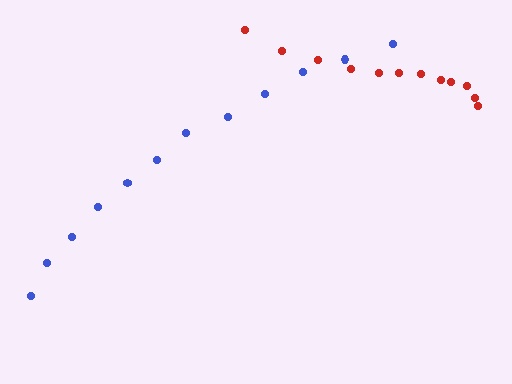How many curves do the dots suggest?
There are 2 distinct paths.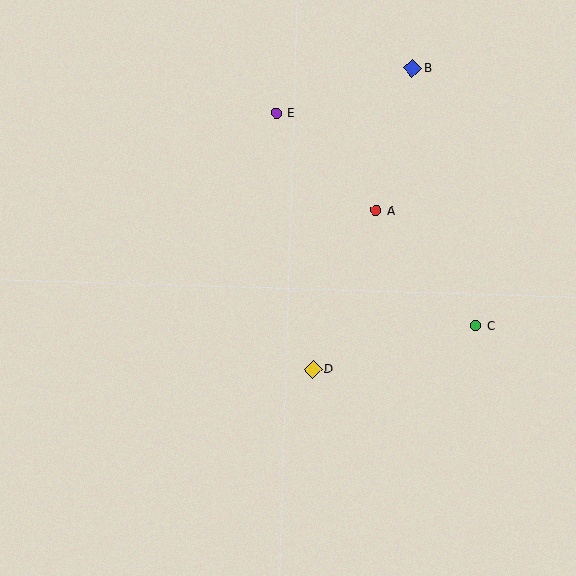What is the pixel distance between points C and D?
The distance between C and D is 169 pixels.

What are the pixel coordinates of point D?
Point D is at (313, 369).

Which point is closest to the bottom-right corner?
Point C is closest to the bottom-right corner.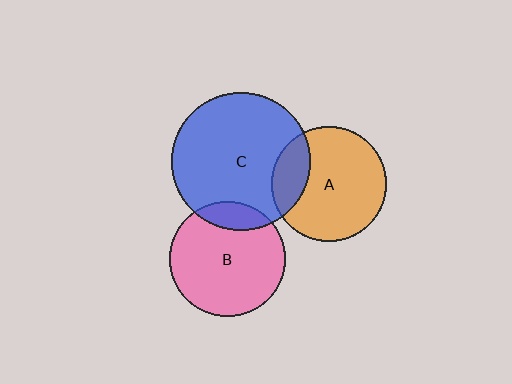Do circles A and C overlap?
Yes.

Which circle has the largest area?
Circle C (blue).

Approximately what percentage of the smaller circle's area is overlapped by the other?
Approximately 20%.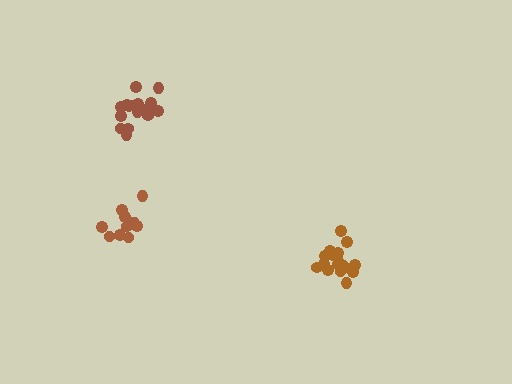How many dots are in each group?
Group 1: 12 dots, Group 2: 17 dots, Group 3: 16 dots (45 total).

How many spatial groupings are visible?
There are 3 spatial groupings.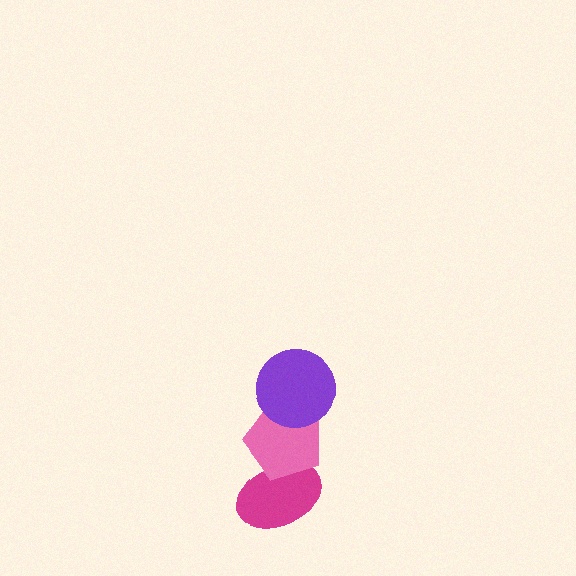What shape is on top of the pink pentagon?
The purple circle is on top of the pink pentagon.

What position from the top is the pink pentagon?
The pink pentagon is 2nd from the top.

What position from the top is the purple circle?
The purple circle is 1st from the top.